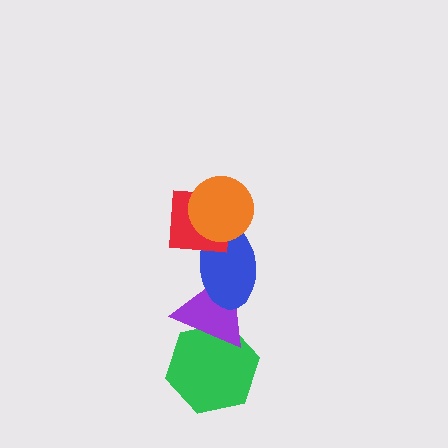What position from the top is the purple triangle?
The purple triangle is 4th from the top.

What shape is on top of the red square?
The orange circle is on top of the red square.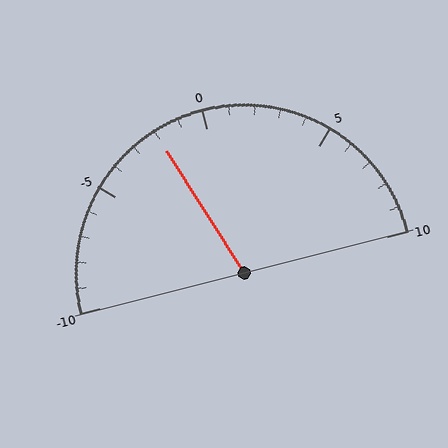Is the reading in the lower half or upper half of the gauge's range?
The reading is in the lower half of the range (-10 to 10).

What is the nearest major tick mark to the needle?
The nearest major tick mark is 0.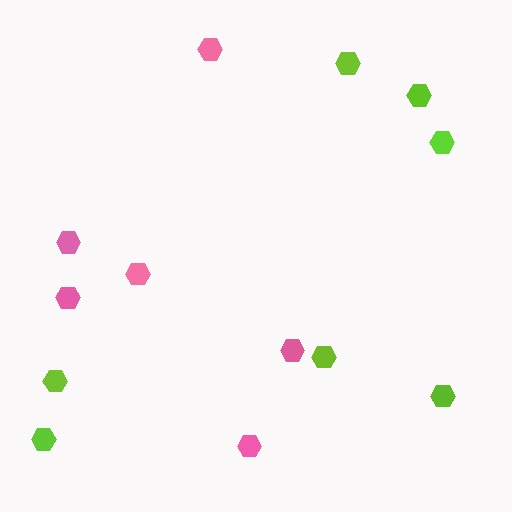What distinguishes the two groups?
There are 2 groups: one group of pink hexagons (6) and one group of lime hexagons (7).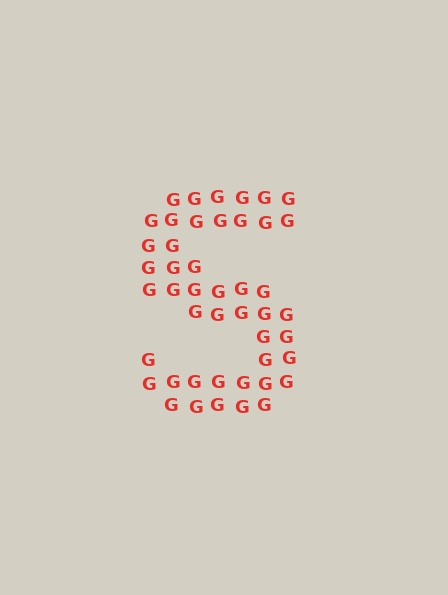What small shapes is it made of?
It is made of small letter G's.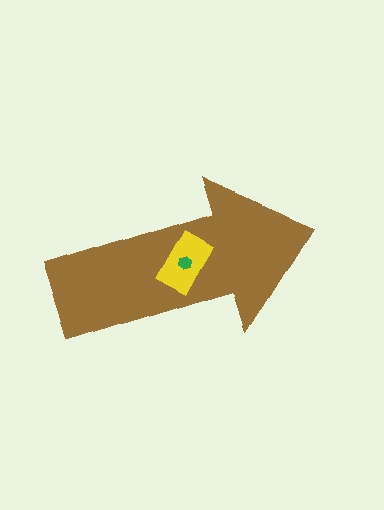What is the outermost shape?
The brown arrow.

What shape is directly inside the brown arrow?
The yellow rectangle.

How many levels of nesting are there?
3.